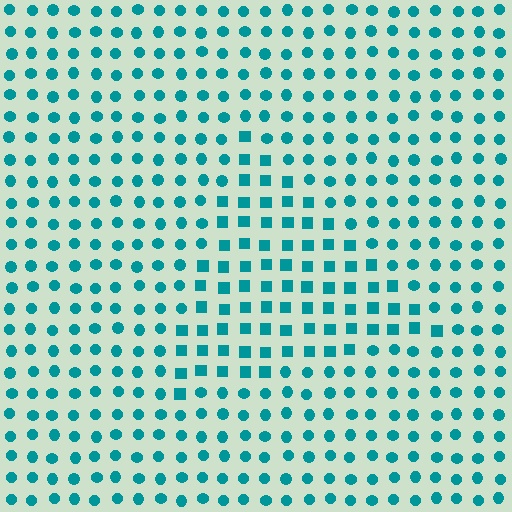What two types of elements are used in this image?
The image uses squares inside the triangle region and circles outside it.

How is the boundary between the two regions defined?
The boundary is defined by a change in element shape: squares inside vs. circles outside. All elements share the same color and spacing.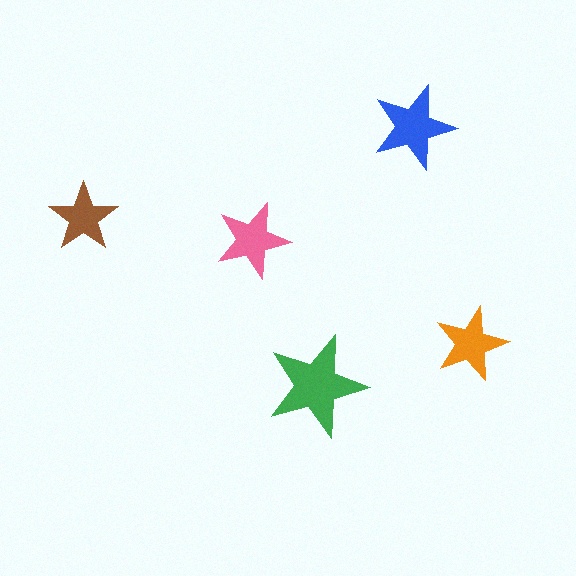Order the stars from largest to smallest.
the green one, the blue one, the pink one, the orange one, the brown one.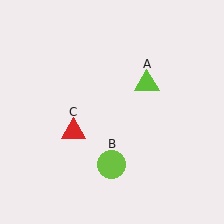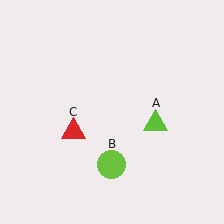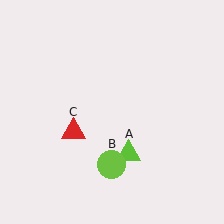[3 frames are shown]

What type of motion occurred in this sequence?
The lime triangle (object A) rotated clockwise around the center of the scene.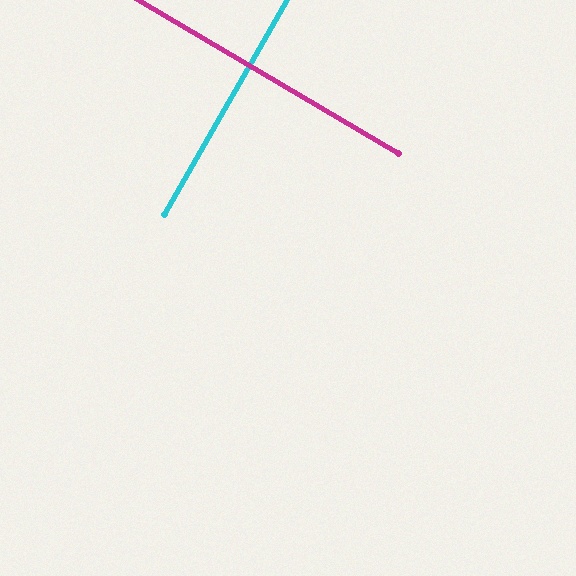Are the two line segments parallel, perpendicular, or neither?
Perpendicular — they meet at approximately 89°.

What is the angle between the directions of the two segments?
Approximately 89 degrees.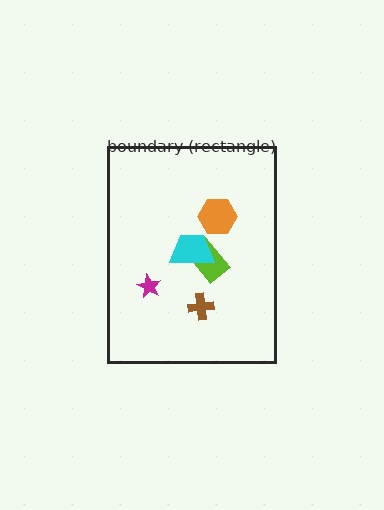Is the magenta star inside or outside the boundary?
Inside.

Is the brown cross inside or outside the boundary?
Inside.